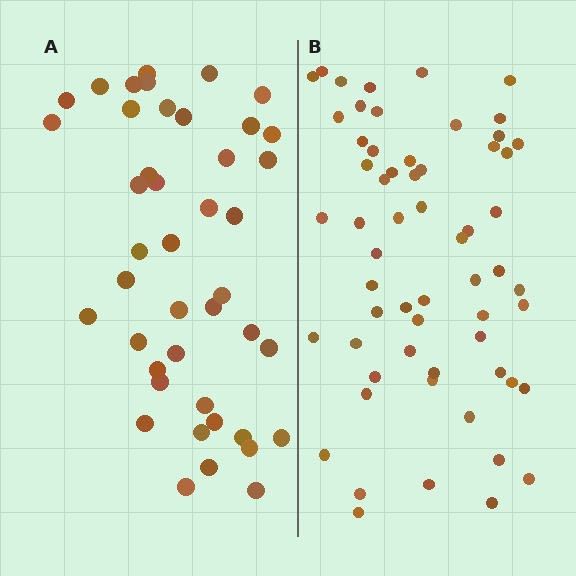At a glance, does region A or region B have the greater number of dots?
Region B (the right region) has more dots.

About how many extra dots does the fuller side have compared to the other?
Region B has approximately 15 more dots than region A.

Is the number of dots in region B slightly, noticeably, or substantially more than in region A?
Region B has noticeably more, but not dramatically so. The ratio is roughly 1.4 to 1.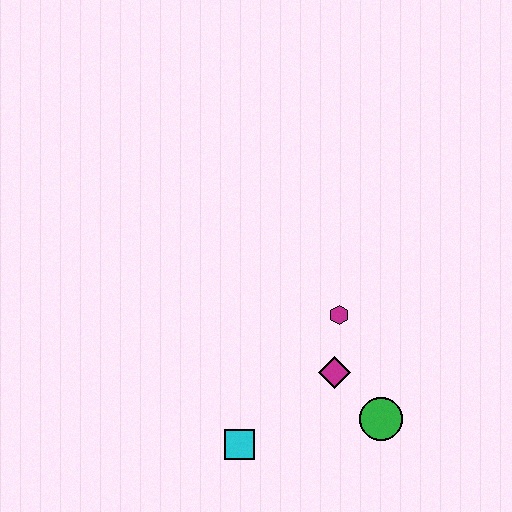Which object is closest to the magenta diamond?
The magenta hexagon is closest to the magenta diamond.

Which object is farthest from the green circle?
The cyan square is farthest from the green circle.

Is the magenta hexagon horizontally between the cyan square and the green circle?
Yes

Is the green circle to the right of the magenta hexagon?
Yes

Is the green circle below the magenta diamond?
Yes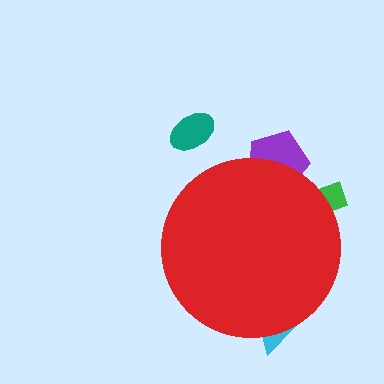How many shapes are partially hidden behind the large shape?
3 shapes are partially hidden.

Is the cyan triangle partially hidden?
Yes, the cyan triangle is partially hidden behind the red circle.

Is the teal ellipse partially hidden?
No, the teal ellipse is fully visible.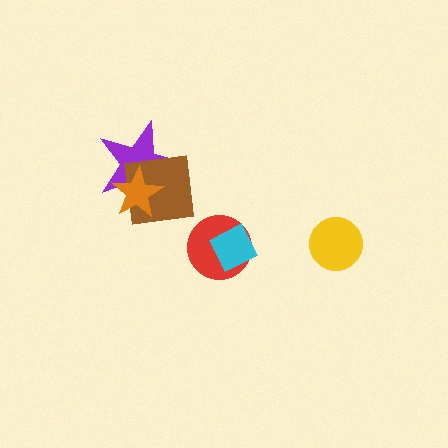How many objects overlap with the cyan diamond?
1 object overlaps with the cyan diamond.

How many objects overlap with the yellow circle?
0 objects overlap with the yellow circle.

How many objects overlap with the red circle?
1 object overlaps with the red circle.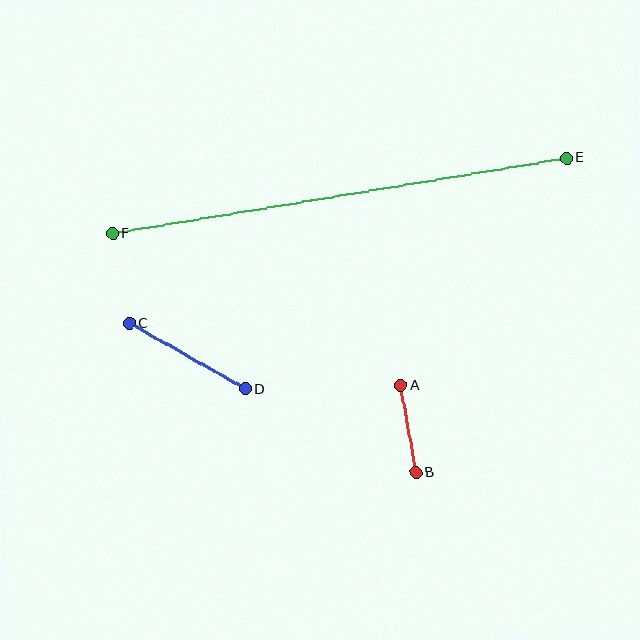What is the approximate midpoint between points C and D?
The midpoint is at approximately (187, 356) pixels.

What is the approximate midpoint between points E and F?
The midpoint is at approximately (340, 196) pixels.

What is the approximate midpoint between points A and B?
The midpoint is at approximately (408, 429) pixels.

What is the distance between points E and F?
The distance is approximately 460 pixels.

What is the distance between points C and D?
The distance is approximately 133 pixels.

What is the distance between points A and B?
The distance is approximately 88 pixels.